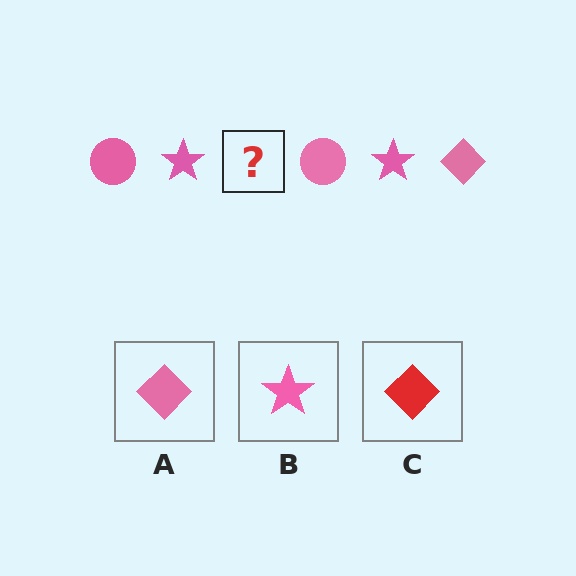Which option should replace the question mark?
Option A.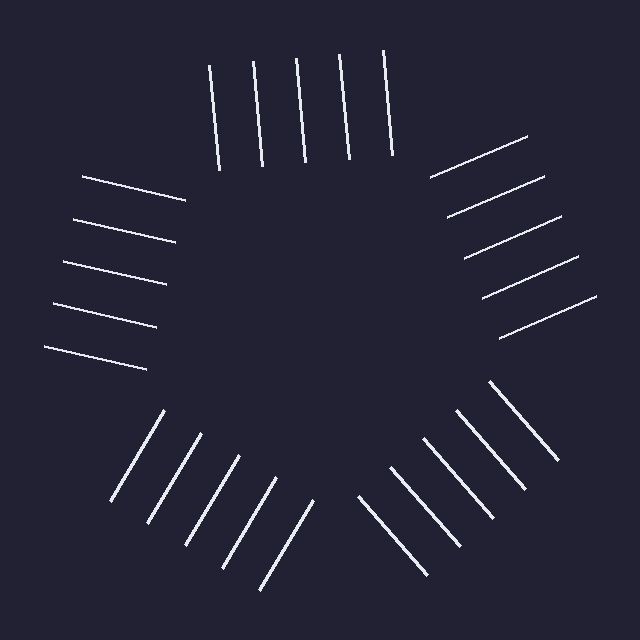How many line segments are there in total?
25 — 5 along each of the 5 edges.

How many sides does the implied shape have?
5 sides — the line-ends trace a pentagon.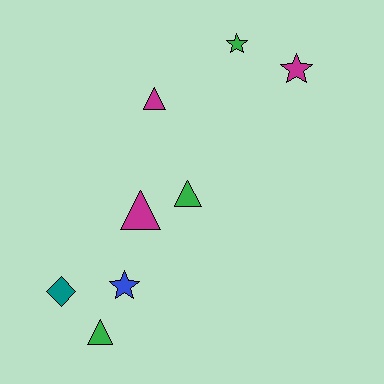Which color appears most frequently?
Magenta, with 3 objects.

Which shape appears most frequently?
Triangle, with 4 objects.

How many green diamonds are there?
There are no green diamonds.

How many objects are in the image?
There are 8 objects.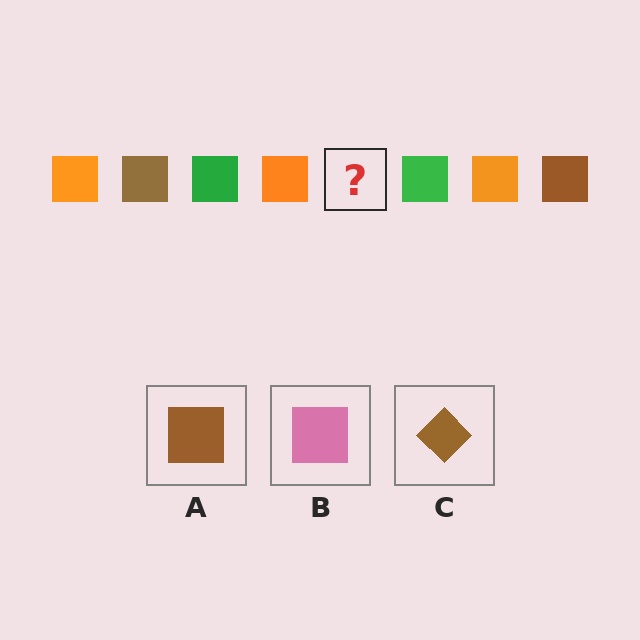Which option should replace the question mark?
Option A.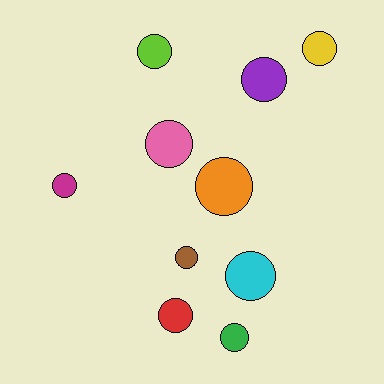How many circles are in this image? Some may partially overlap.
There are 10 circles.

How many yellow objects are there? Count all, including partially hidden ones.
There is 1 yellow object.